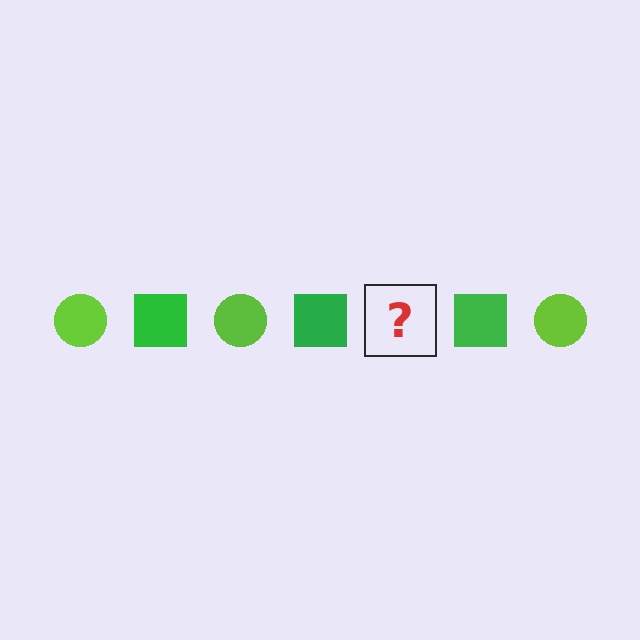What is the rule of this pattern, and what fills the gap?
The rule is that the pattern alternates between lime circle and green square. The gap should be filled with a lime circle.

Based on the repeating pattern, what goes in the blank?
The blank should be a lime circle.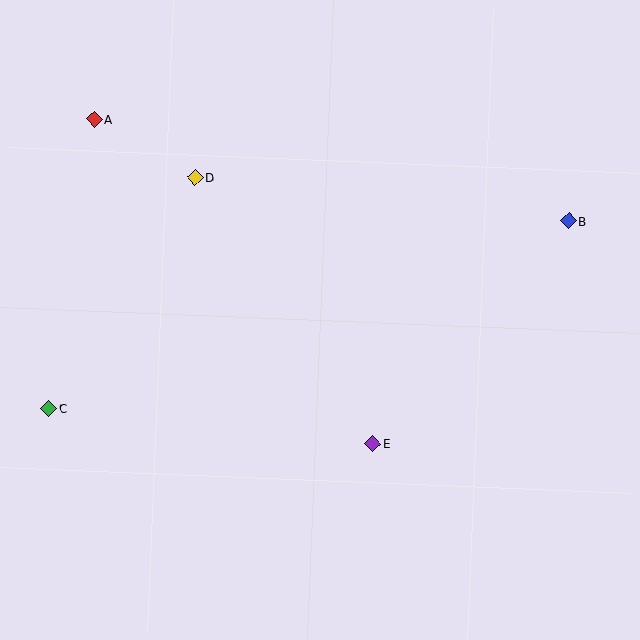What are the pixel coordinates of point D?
Point D is at (195, 178).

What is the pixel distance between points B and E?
The distance between B and E is 297 pixels.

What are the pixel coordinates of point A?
Point A is at (94, 120).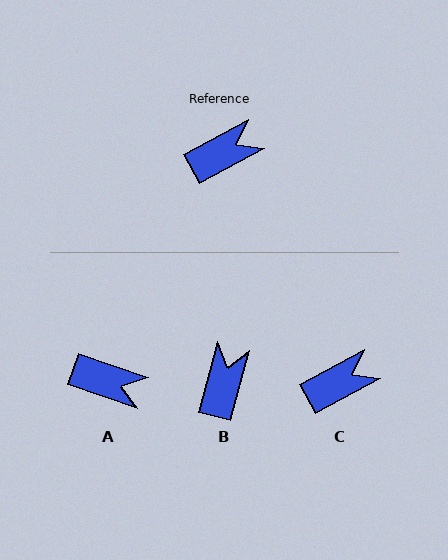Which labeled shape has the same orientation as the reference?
C.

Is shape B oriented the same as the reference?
No, it is off by about 46 degrees.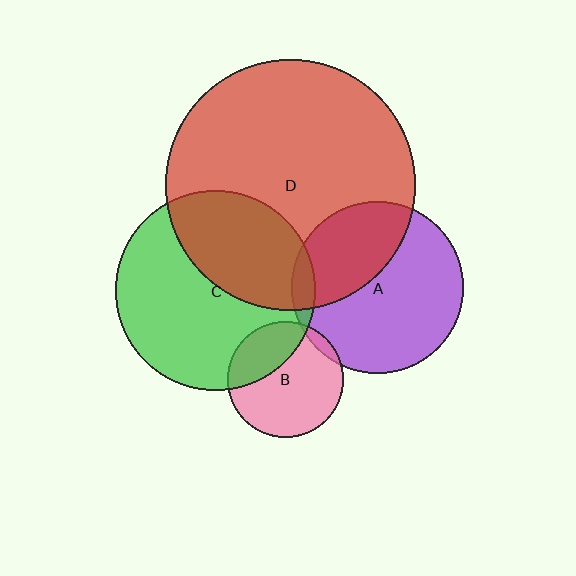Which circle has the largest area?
Circle D (red).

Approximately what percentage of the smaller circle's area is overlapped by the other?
Approximately 5%.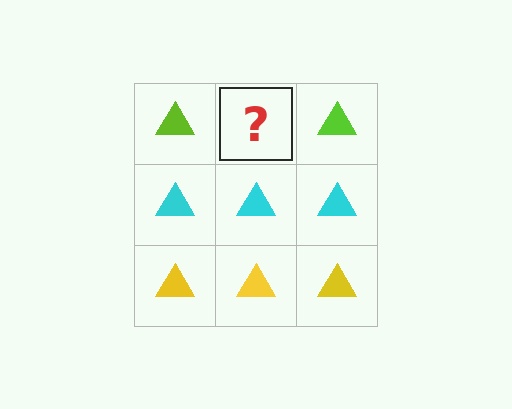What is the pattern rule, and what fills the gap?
The rule is that each row has a consistent color. The gap should be filled with a lime triangle.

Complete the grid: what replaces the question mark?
The question mark should be replaced with a lime triangle.